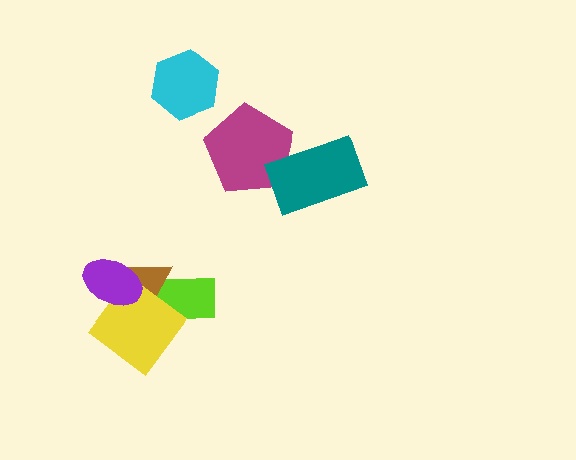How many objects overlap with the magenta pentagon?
1 object overlaps with the magenta pentagon.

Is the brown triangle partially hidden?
Yes, it is partially covered by another shape.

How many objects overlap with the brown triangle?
3 objects overlap with the brown triangle.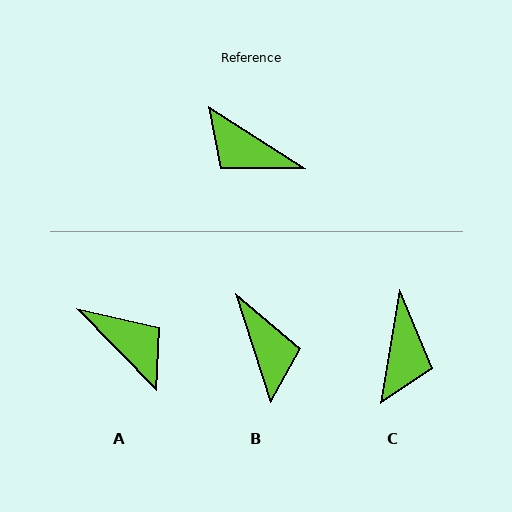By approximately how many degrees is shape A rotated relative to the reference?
Approximately 167 degrees counter-clockwise.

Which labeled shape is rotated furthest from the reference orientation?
A, about 167 degrees away.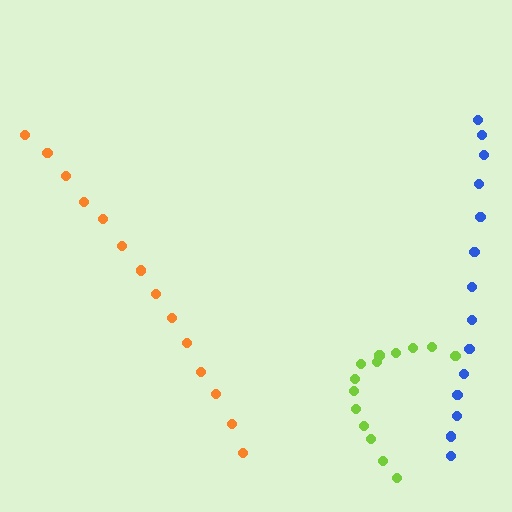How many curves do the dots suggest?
There are 3 distinct paths.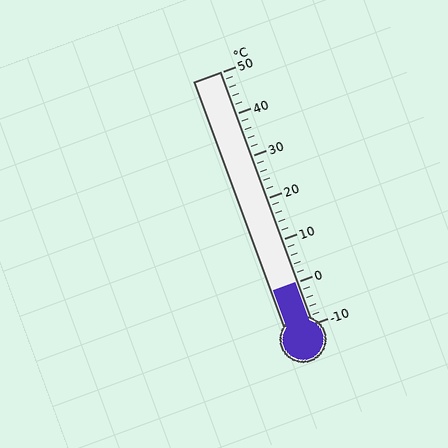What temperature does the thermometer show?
The thermometer shows approximately 0°C.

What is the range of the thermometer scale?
The thermometer scale ranges from -10°C to 50°C.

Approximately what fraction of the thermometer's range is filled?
The thermometer is filled to approximately 15% of its range.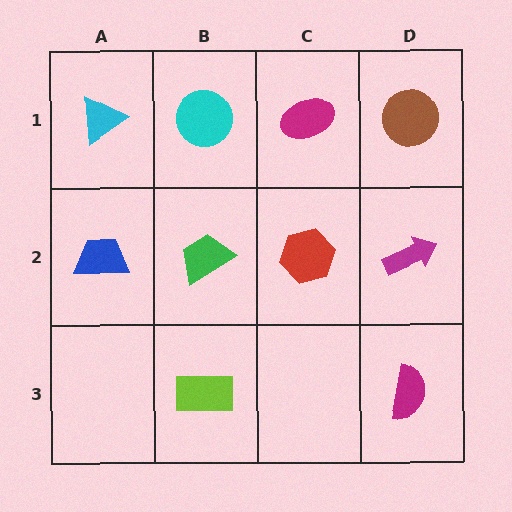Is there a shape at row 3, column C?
No, that cell is empty.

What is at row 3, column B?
A lime rectangle.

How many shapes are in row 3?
2 shapes.